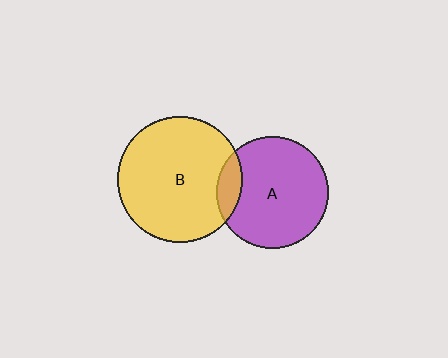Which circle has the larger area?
Circle B (yellow).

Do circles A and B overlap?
Yes.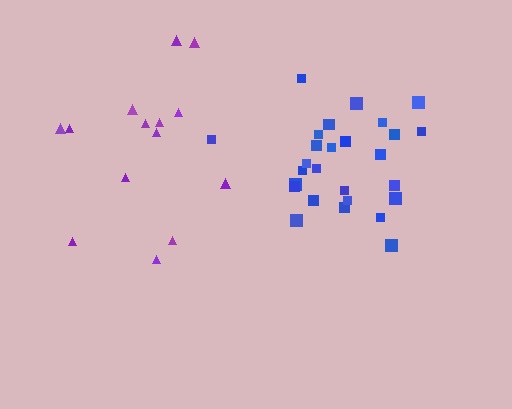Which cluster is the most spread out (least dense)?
Purple.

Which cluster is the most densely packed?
Blue.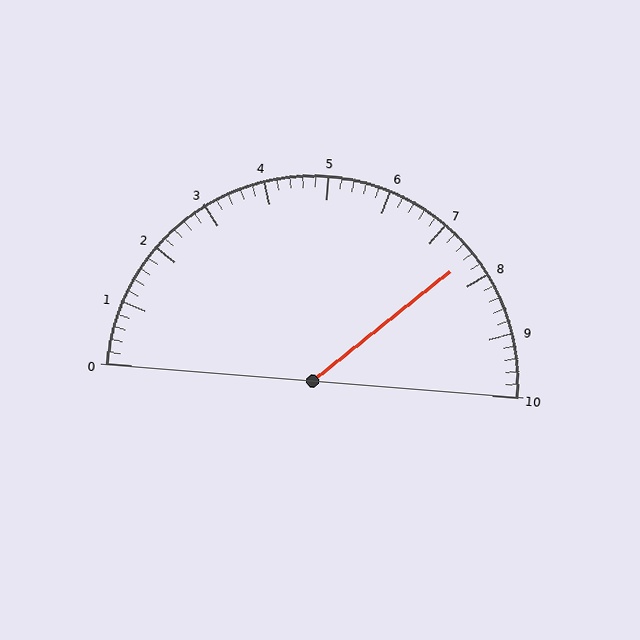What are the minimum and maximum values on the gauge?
The gauge ranges from 0 to 10.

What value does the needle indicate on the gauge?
The needle indicates approximately 7.6.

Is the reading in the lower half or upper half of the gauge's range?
The reading is in the upper half of the range (0 to 10).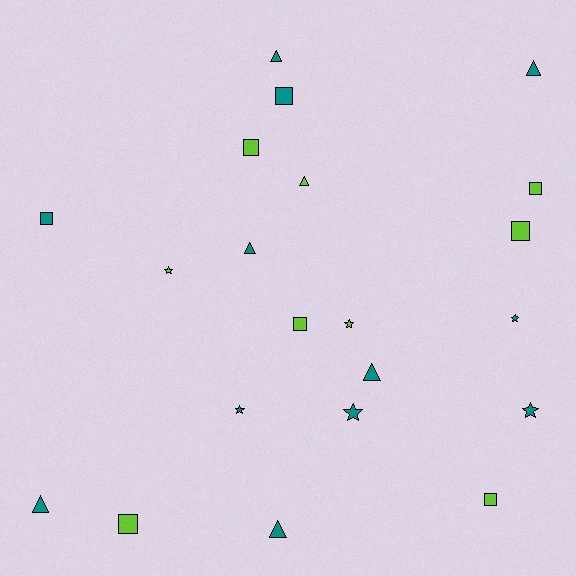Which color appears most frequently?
Teal, with 12 objects.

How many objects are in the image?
There are 21 objects.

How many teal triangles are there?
There are 6 teal triangles.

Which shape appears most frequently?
Square, with 8 objects.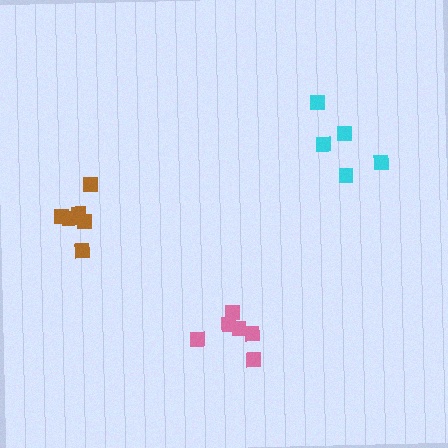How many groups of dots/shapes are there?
There are 3 groups.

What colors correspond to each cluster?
The clusters are colored: cyan, pink, brown.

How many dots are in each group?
Group 1: 5 dots, Group 2: 6 dots, Group 3: 6 dots (17 total).